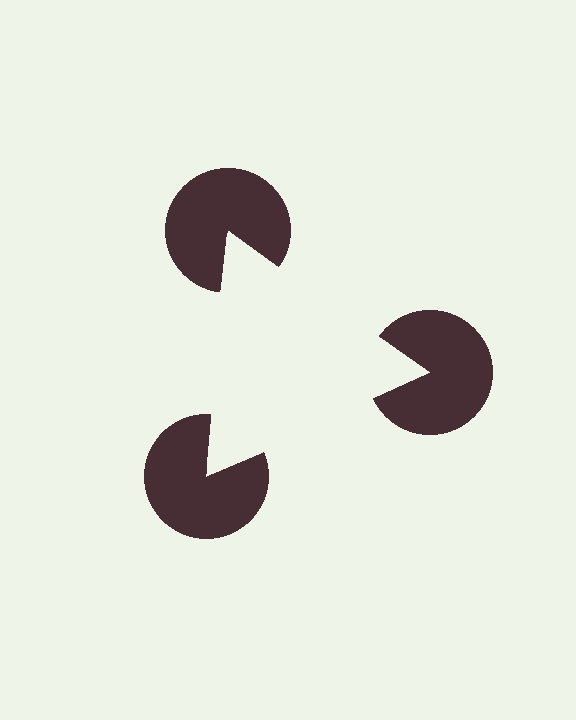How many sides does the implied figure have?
3 sides.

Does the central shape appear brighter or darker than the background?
It typically appears slightly brighter than the background, even though no actual brightness change is drawn.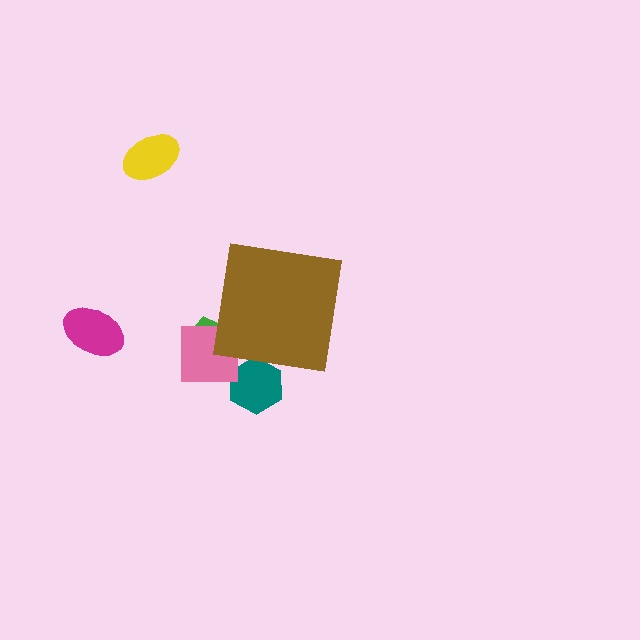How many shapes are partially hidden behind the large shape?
3 shapes are partially hidden.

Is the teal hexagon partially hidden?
Yes, the teal hexagon is partially hidden behind the brown square.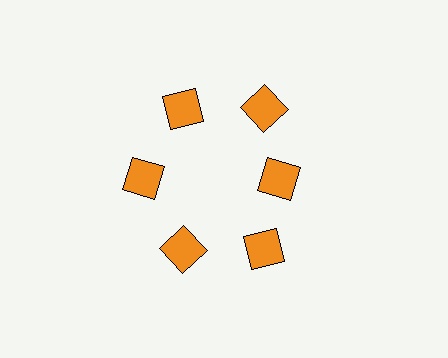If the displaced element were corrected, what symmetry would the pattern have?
It would have 6-fold rotational symmetry — the pattern would map onto itself every 60 degrees.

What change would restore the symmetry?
The symmetry would be restored by moving it outward, back onto the ring so that all 6 squares sit at equal angles and equal distance from the center.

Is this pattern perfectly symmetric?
No. The 6 orange squares are arranged in a ring, but one element near the 3 o'clock position is pulled inward toward the center, breaking the 6-fold rotational symmetry.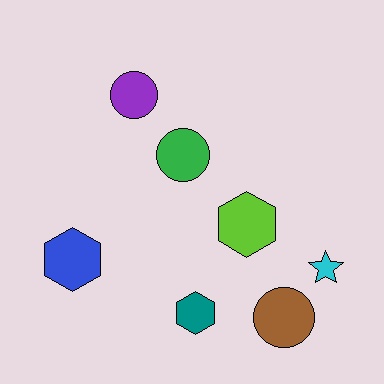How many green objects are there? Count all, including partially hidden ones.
There is 1 green object.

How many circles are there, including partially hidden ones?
There are 3 circles.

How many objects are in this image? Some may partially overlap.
There are 7 objects.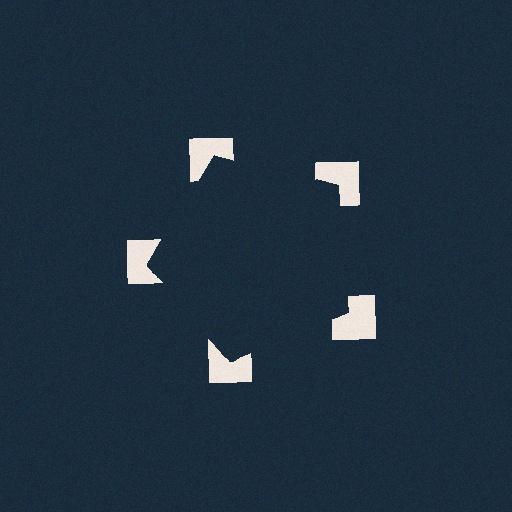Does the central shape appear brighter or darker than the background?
It typically appears slightly darker than the background, even though no actual brightness change is drawn.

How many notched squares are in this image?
There are 5 — one at each vertex of the illusory pentagon.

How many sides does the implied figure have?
5 sides.